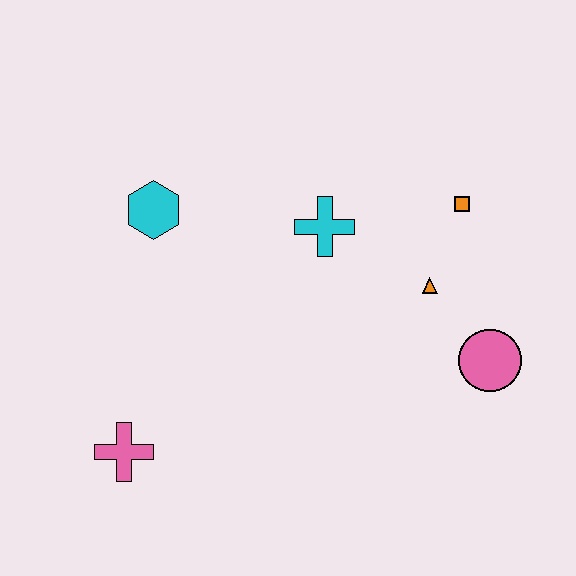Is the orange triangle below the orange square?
Yes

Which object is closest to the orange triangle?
The orange square is closest to the orange triangle.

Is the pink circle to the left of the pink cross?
No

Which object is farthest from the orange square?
The pink cross is farthest from the orange square.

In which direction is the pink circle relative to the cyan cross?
The pink circle is to the right of the cyan cross.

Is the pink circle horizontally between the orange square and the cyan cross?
No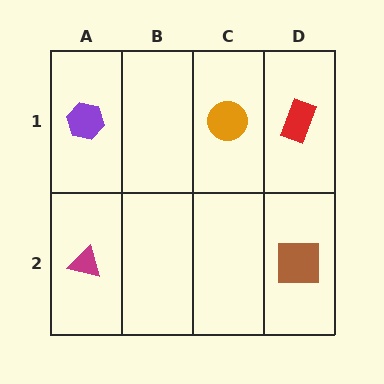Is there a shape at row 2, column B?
No, that cell is empty.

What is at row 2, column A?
A magenta triangle.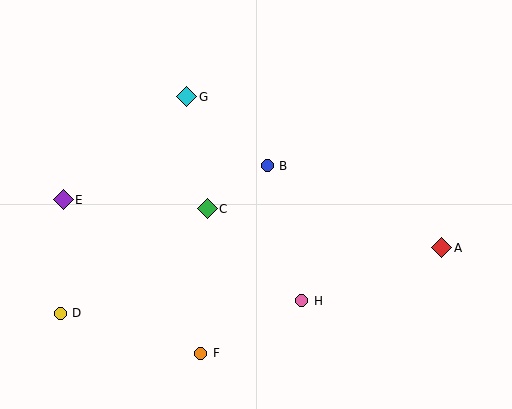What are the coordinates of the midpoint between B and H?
The midpoint between B and H is at (285, 233).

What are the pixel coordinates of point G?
Point G is at (187, 97).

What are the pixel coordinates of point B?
Point B is at (267, 166).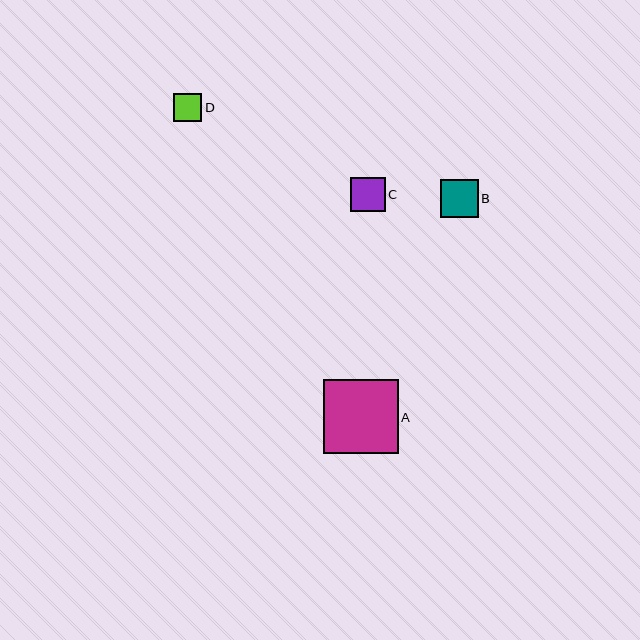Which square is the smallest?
Square D is the smallest with a size of approximately 28 pixels.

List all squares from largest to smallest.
From largest to smallest: A, B, C, D.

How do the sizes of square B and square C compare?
Square B and square C are approximately the same size.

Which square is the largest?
Square A is the largest with a size of approximately 74 pixels.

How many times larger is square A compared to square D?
Square A is approximately 2.7 times the size of square D.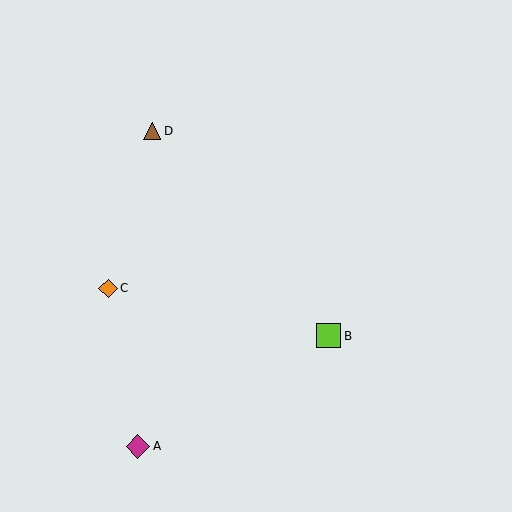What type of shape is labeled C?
Shape C is an orange diamond.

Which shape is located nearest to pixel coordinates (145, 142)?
The brown triangle (labeled D) at (152, 131) is nearest to that location.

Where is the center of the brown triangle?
The center of the brown triangle is at (152, 131).